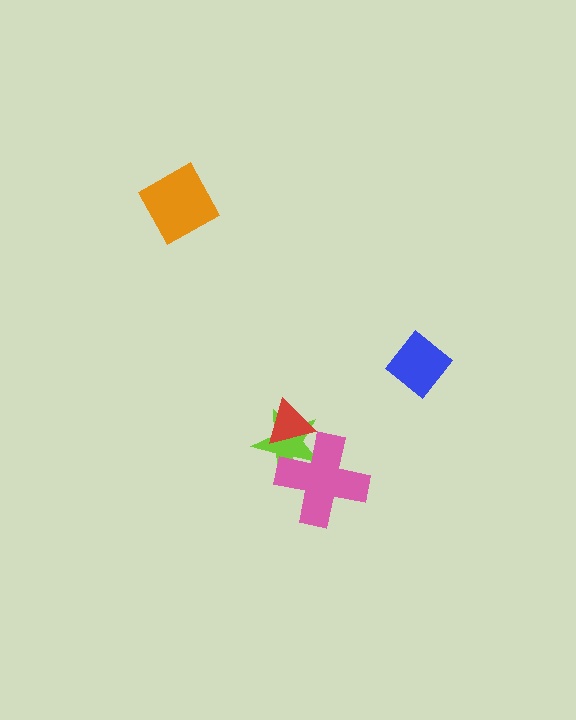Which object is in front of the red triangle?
The pink cross is in front of the red triangle.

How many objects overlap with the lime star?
2 objects overlap with the lime star.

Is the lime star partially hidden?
Yes, it is partially covered by another shape.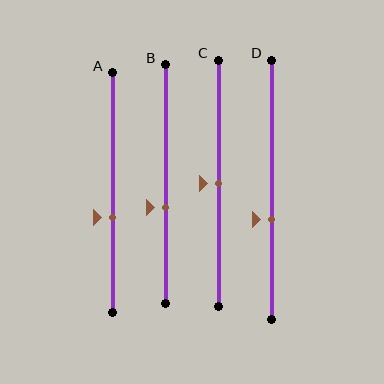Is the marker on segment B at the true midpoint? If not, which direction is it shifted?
No, the marker on segment B is shifted downward by about 10% of the segment length.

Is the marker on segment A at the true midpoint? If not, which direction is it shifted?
No, the marker on segment A is shifted downward by about 10% of the segment length.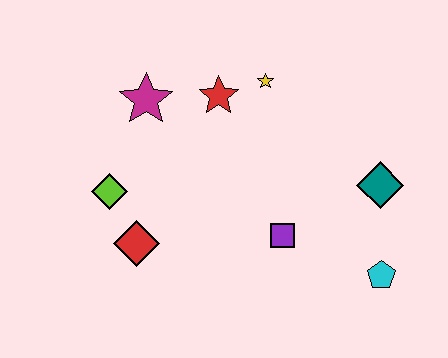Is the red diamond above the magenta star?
No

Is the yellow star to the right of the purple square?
No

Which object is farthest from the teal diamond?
The lime diamond is farthest from the teal diamond.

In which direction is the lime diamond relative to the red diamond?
The lime diamond is above the red diamond.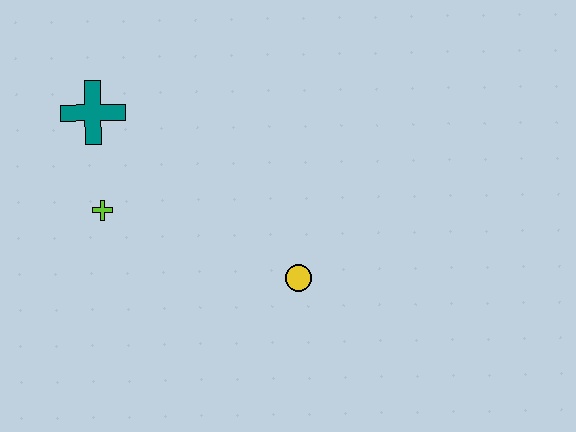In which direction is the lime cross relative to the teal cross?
The lime cross is below the teal cross.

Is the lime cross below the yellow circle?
No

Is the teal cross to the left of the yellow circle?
Yes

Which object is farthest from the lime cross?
The yellow circle is farthest from the lime cross.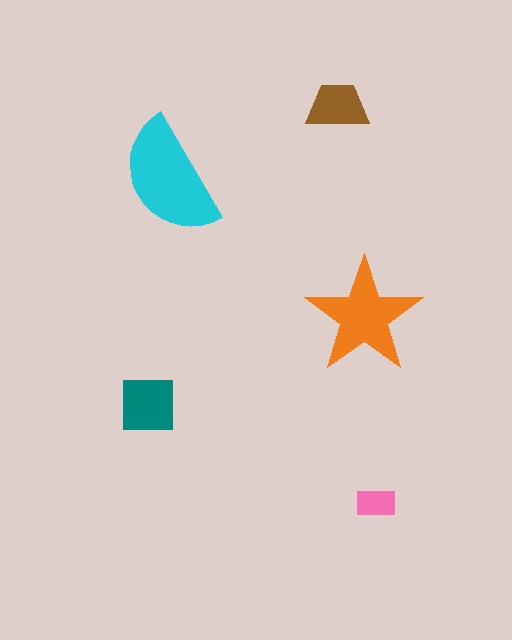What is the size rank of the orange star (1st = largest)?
2nd.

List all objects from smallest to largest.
The pink rectangle, the brown trapezoid, the teal square, the orange star, the cyan semicircle.